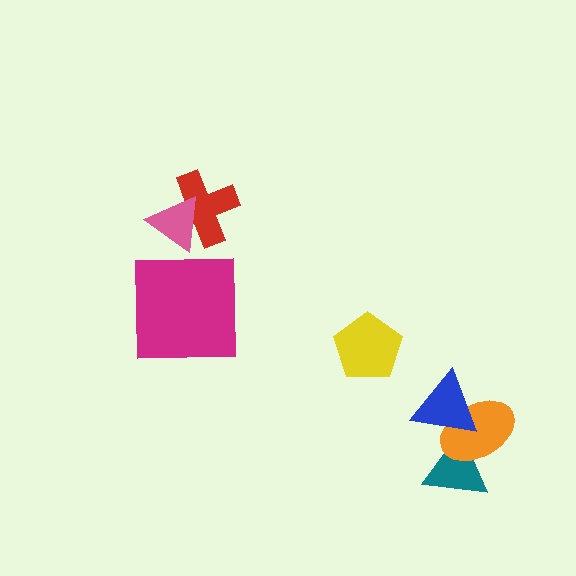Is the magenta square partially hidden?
No, no other shape covers it.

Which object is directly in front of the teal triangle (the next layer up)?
The orange ellipse is directly in front of the teal triangle.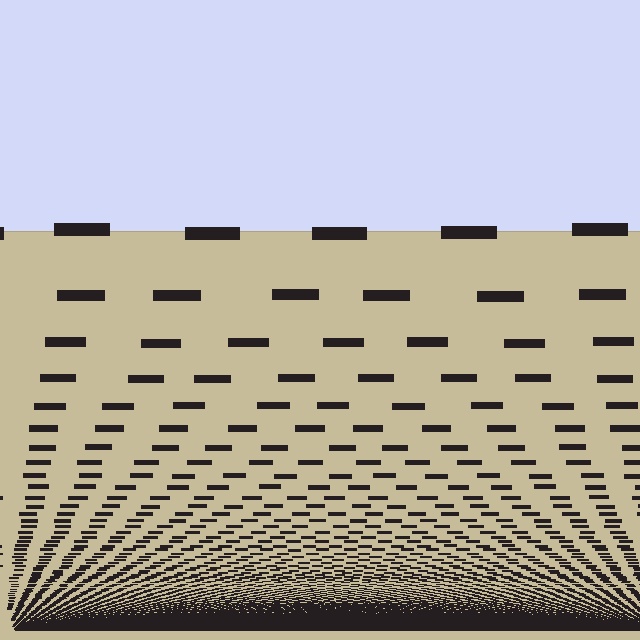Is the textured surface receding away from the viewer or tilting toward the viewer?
The surface appears to tilt toward the viewer. Texture elements get larger and sparser toward the top.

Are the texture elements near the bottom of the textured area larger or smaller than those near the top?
Smaller. The gradient is inverted — elements near the bottom are smaller and denser.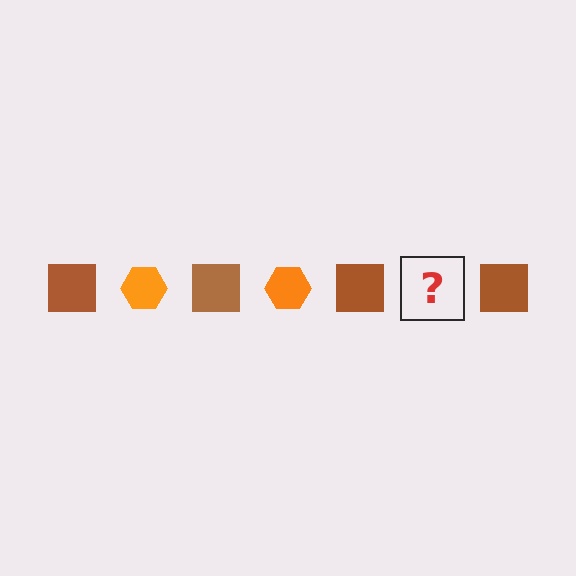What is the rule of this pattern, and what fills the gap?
The rule is that the pattern alternates between brown square and orange hexagon. The gap should be filled with an orange hexagon.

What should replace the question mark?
The question mark should be replaced with an orange hexagon.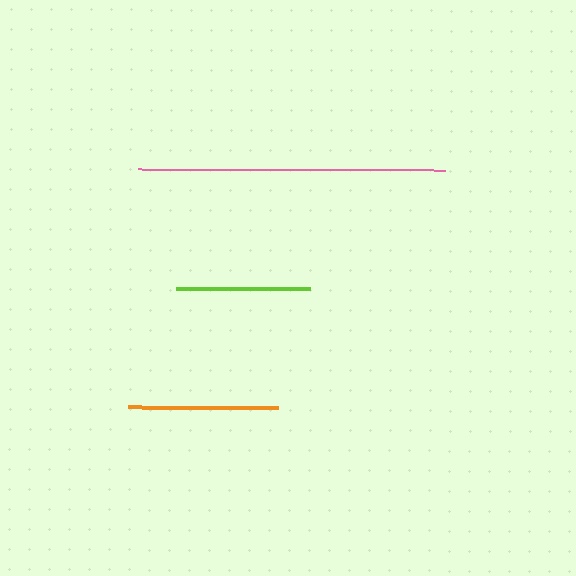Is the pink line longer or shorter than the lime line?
The pink line is longer than the lime line.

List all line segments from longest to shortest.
From longest to shortest: pink, orange, lime.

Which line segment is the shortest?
The lime line is the shortest at approximately 134 pixels.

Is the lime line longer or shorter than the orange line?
The orange line is longer than the lime line.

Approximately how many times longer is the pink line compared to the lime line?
The pink line is approximately 2.3 times the length of the lime line.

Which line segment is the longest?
The pink line is the longest at approximately 307 pixels.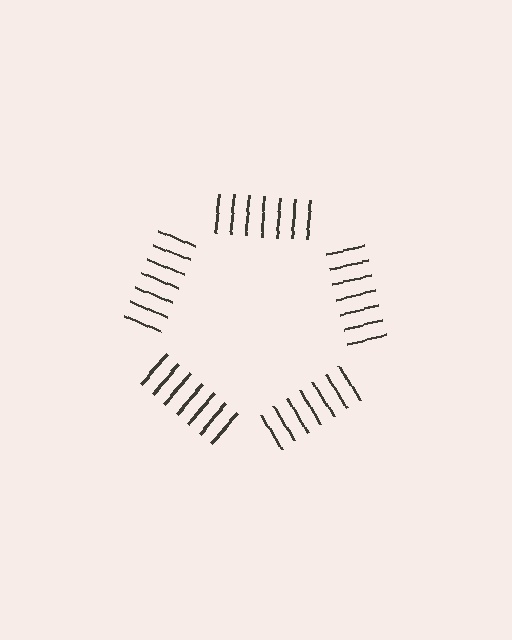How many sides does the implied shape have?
5 sides — the line-ends trace a pentagon.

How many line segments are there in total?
35 — 7 along each of the 5 edges.